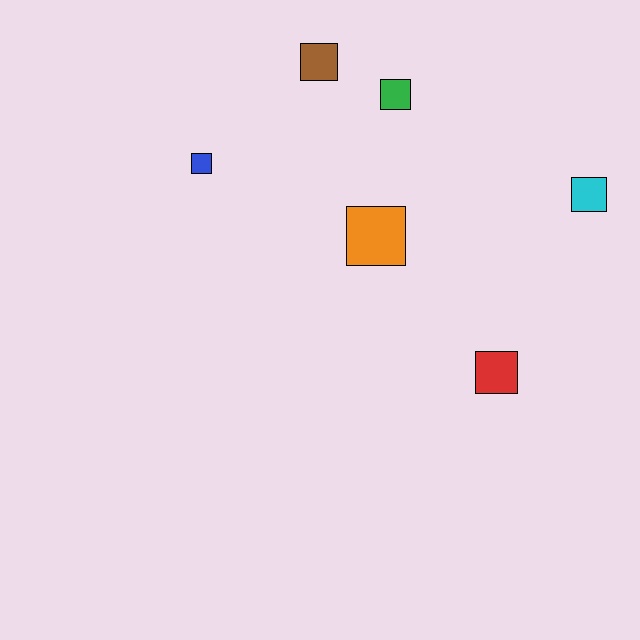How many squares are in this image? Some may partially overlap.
There are 6 squares.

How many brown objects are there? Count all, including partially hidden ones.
There is 1 brown object.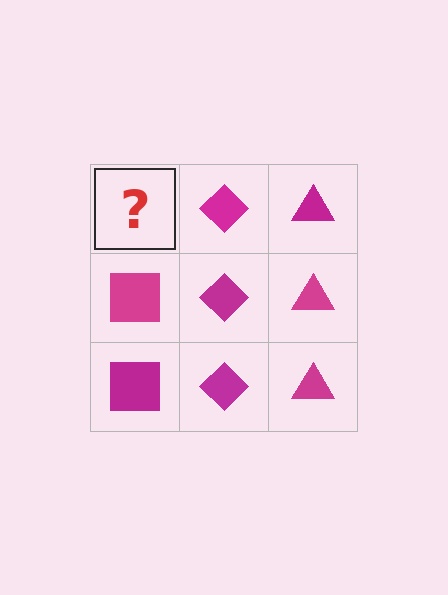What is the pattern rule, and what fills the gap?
The rule is that each column has a consistent shape. The gap should be filled with a magenta square.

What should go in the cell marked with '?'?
The missing cell should contain a magenta square.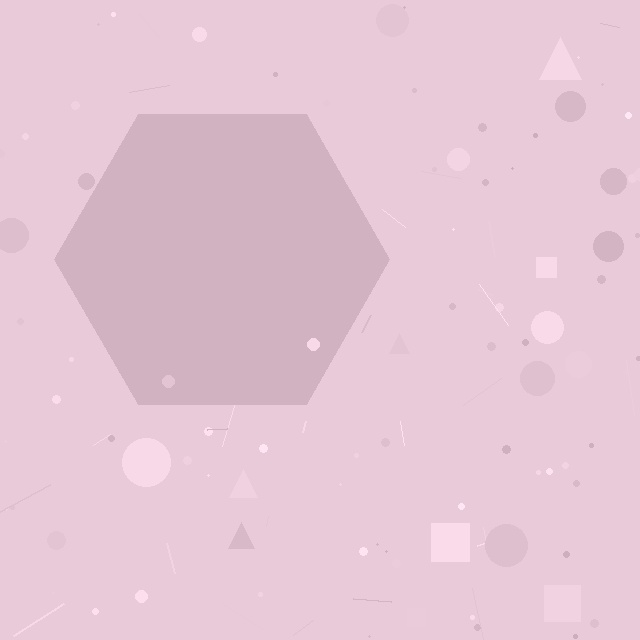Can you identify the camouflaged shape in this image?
The camouflaged shape is a hexagon.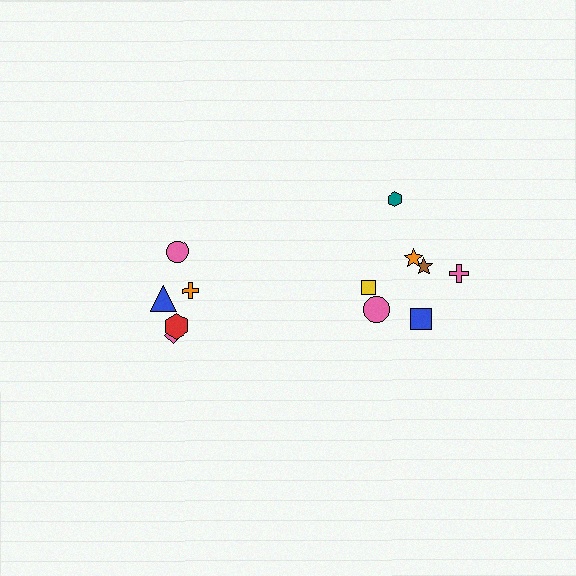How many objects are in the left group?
There are 5 objects.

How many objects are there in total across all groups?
There are 12 objects.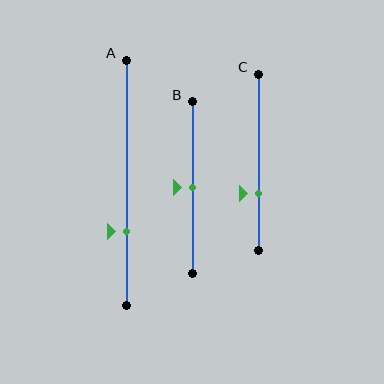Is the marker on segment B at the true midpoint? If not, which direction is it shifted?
Yes, the marker on segment B is at the true midpoint.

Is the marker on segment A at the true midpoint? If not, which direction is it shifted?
No, the marker on segment A is shifted downward by about 20% of the segment length.